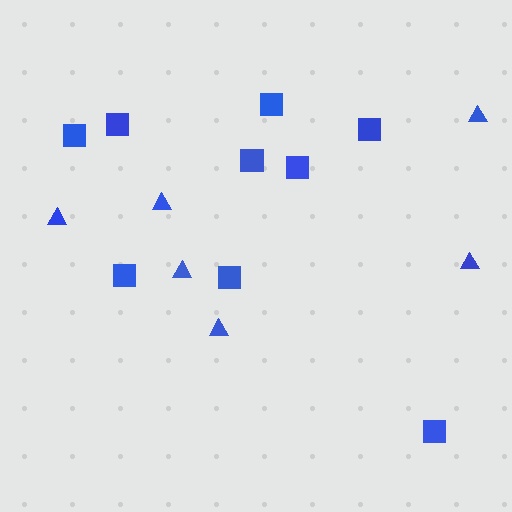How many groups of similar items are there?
There are 2 groups: one group of squares (9) and one group of triangles (6).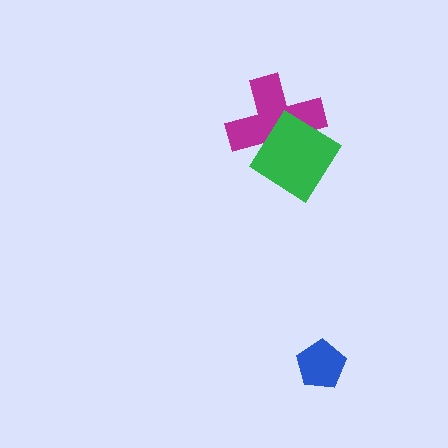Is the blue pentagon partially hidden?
No, no other shape covers it.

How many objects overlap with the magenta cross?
1 object overlaps with the magenta cross.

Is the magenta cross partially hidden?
Yes, it is partially covered by another shape.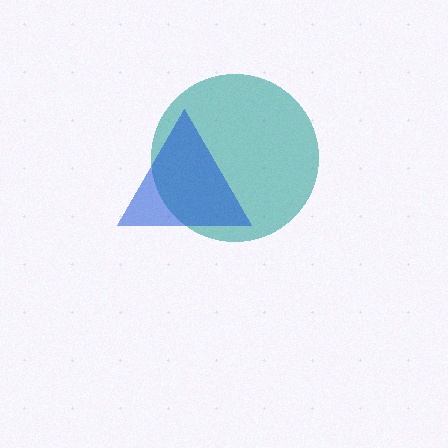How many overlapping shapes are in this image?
There are 2 overlapping shapes in the image.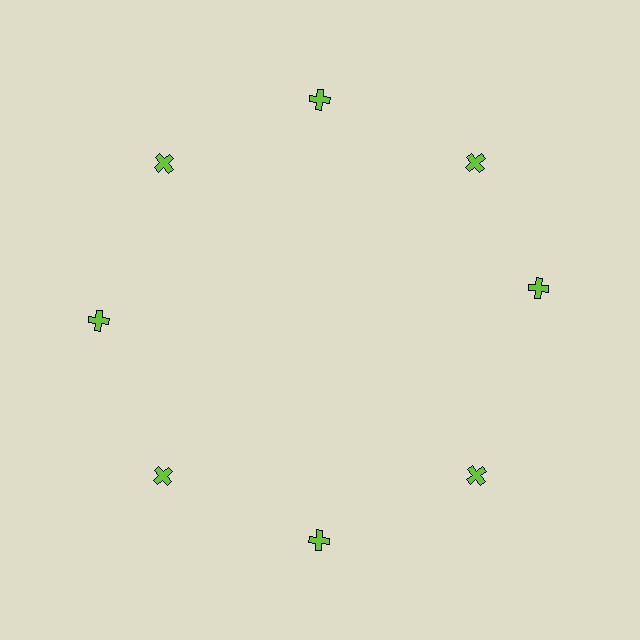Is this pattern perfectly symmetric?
No. The 8 lime crosses are arranged in a ring, but one element near the 3 o'clock position is rotated out of alignment along the ring, breaking the 8-fold rotational symmetry.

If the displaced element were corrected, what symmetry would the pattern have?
It would have 8-fold rotational symmetry — the pattern would map onto itself every 45 degrees.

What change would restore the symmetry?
The symmetry would be restored by rotating it back into even spacing with its neighbors so that all 8 crosses sit at equal angles and equal distance from the center.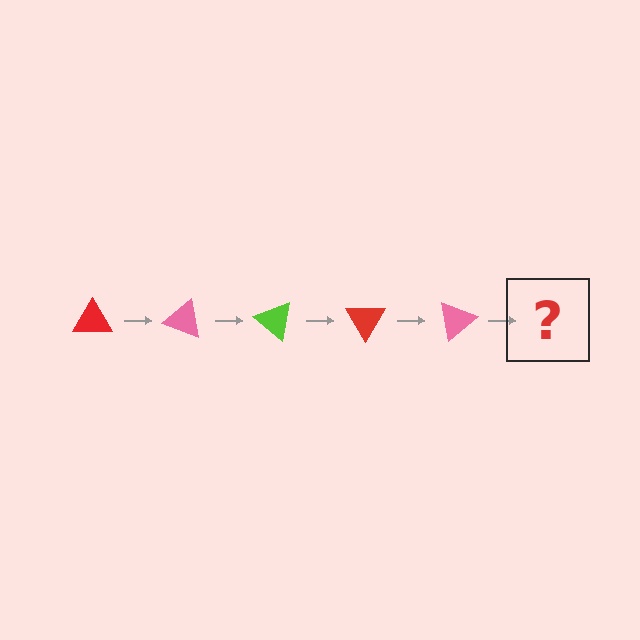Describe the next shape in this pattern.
It should be a lime triangle, rotated 100 degrees from the start.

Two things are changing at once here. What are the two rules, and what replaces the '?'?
The two rules are that it rotates 20 degrees each step and the color cycles through red, pink, and lime. The '?' should be a lime triangle, rotated 100 degrees from the start.